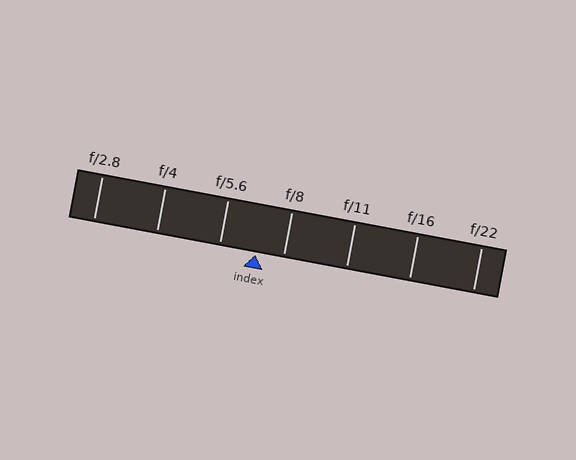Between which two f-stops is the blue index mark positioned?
The index mark is between f/5.6 and f/8.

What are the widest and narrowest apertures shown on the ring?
The widest aperture shown is f/2.8 and the narrowest is f/22.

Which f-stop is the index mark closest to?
The index mark is closest to f/8.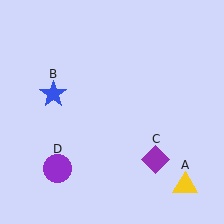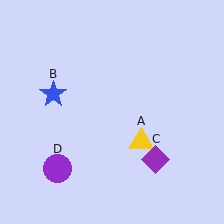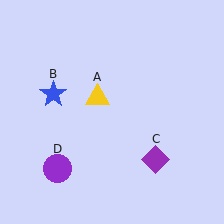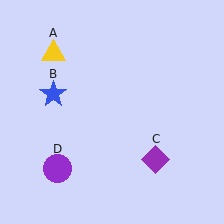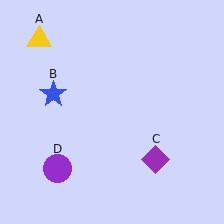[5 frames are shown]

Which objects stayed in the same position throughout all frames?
Blue star (object B) and purple diamond (object C) and purple circle (object D) remained stationary.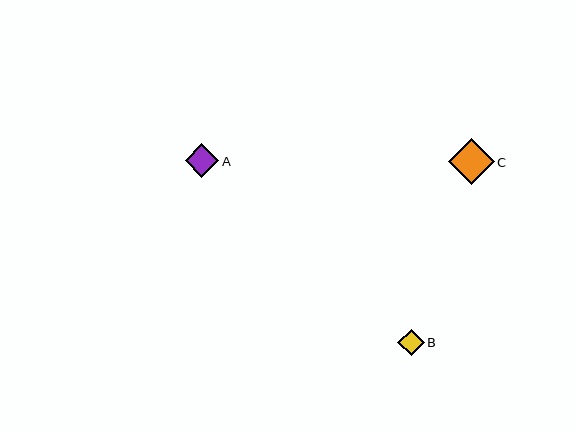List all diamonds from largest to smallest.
From largest to smallest: C, A, B.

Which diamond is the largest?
Diamond C is the largest with a size of approximately 46 pixels.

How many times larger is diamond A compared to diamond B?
Diamond A is approximately 1.3 times the size of diamond B.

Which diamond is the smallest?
Diamond B is the smallest with a size of approximately 26 pixels.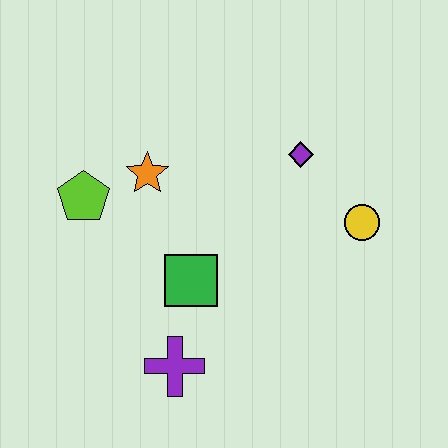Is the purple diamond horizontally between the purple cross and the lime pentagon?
No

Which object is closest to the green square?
The purple cross is closest to the green square.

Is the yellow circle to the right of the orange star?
Yes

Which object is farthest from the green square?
The yellow circle is farthest from the green square.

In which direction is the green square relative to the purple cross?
The green square is above the purple cross.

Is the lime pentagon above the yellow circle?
Yes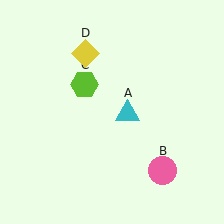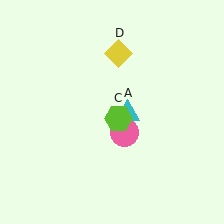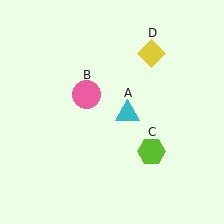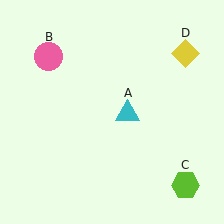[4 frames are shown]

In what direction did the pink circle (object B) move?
The pink circle (object B) moved up and to the left.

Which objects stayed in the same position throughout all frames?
Cyan triangle (object A) remained stationary.